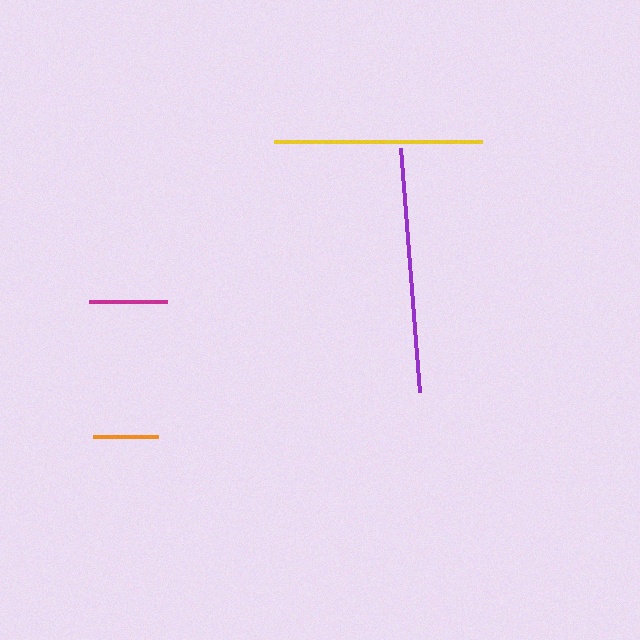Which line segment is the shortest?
The orange line is the shortest at approximately 65 pixels.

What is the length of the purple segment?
The purple segment is approximately 245 pixels long.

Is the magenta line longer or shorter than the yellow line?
The yellow line is longer than the magenta line.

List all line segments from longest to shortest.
From longest to shortest: purple, yellow, magenta, orange.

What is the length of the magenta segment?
The magenta segment is approximately 78 pixels long.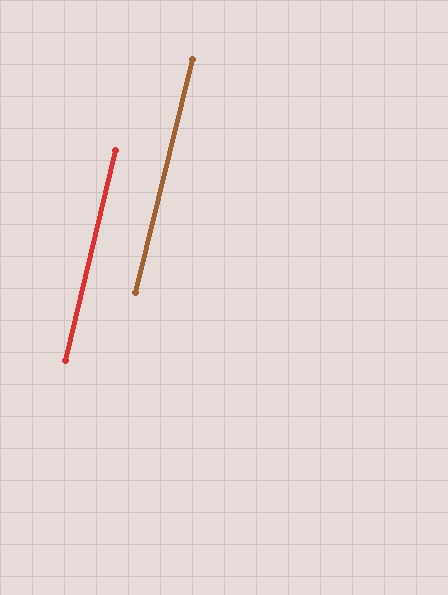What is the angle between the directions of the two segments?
Approximately 0 degrees.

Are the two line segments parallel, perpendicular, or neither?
Parallel — their directions differ by only 0.1°.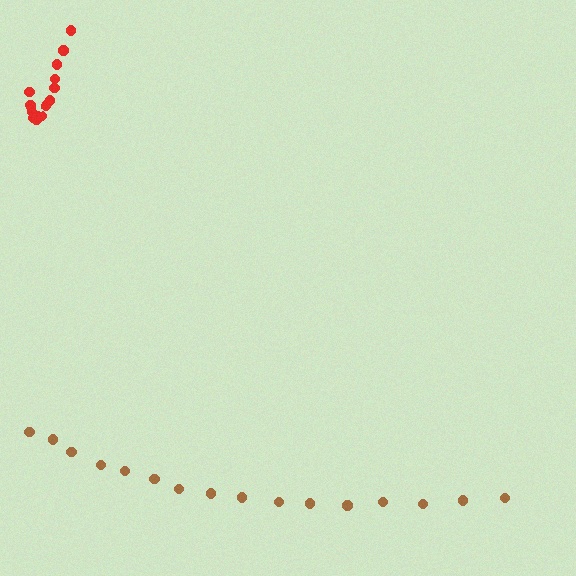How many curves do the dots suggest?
There are 2 distinct paths.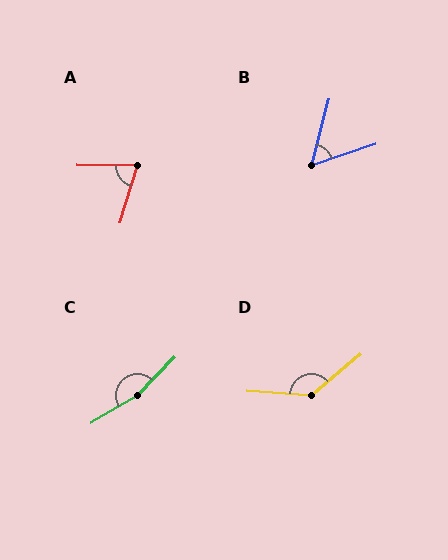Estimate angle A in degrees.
Approximately 73 degrees.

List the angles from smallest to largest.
B (57°), A (73°), D (136°), C (164°).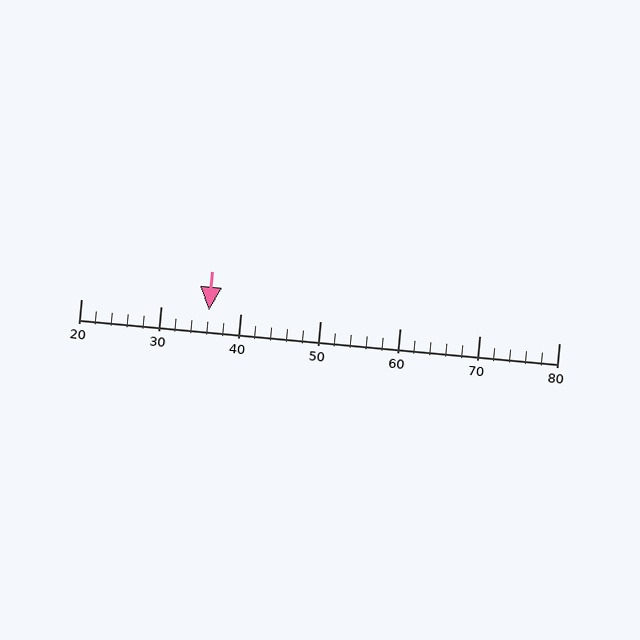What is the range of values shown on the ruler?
The ruler shows values from 20 to 80.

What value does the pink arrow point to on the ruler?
The pink arrow points to approximately 36.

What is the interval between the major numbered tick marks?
The major tick marks are spaced 10 units apart.